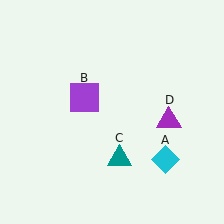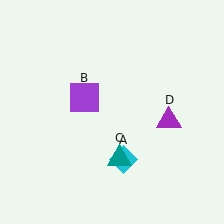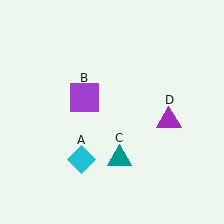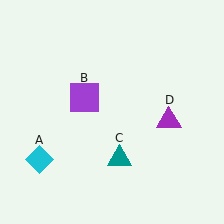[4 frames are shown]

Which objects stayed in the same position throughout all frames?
Purple square (object B) and teal triangle (object C) and purple triangle (object D) remained stationary.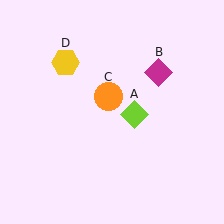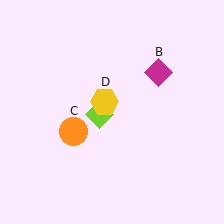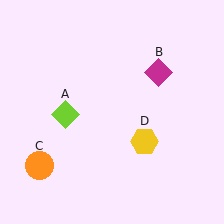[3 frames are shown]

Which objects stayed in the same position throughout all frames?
Magenta diamond (object B) remained stationary.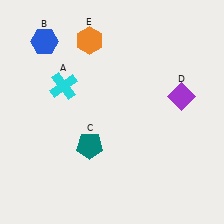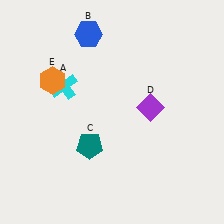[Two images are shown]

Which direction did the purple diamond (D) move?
The purple diamond (D) moved left.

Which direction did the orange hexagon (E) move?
The orange hexagon (E) moved down.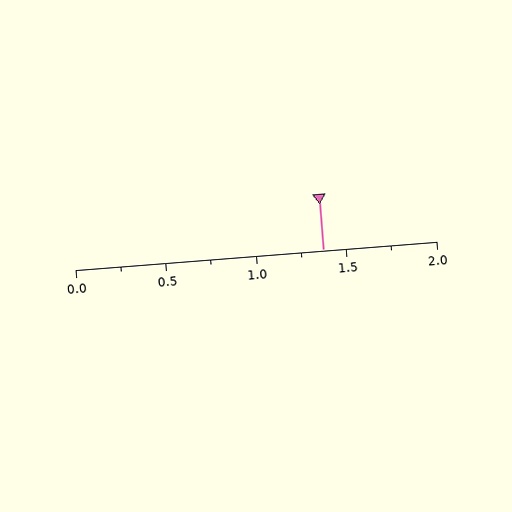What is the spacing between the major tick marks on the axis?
The major ticks are spaced 0.5 apart.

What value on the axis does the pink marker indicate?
The marker indicates approximately 1.38.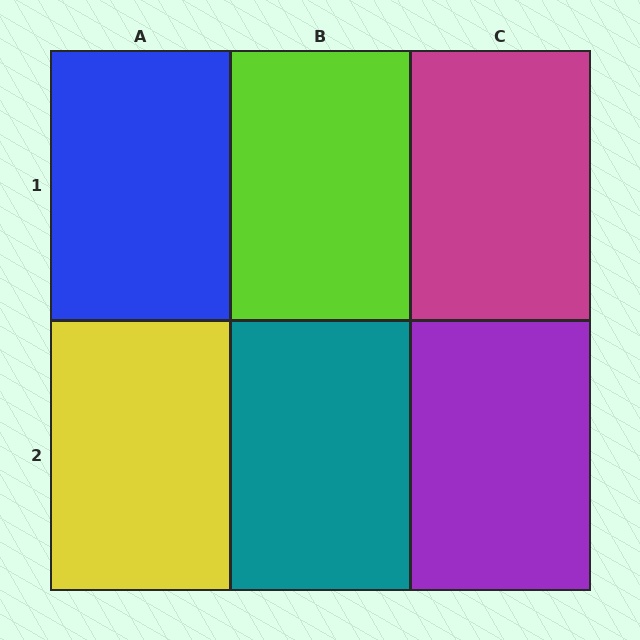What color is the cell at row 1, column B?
Lime.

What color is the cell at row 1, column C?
Magenta.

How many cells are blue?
1 cell is blue.